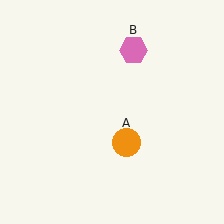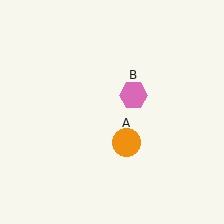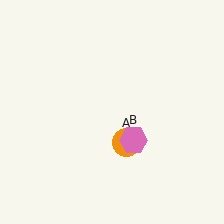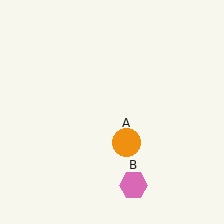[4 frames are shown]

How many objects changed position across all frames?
1 object changed position: pink hexagon (object B).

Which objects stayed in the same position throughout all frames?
Orange circle (object A) remained stationary.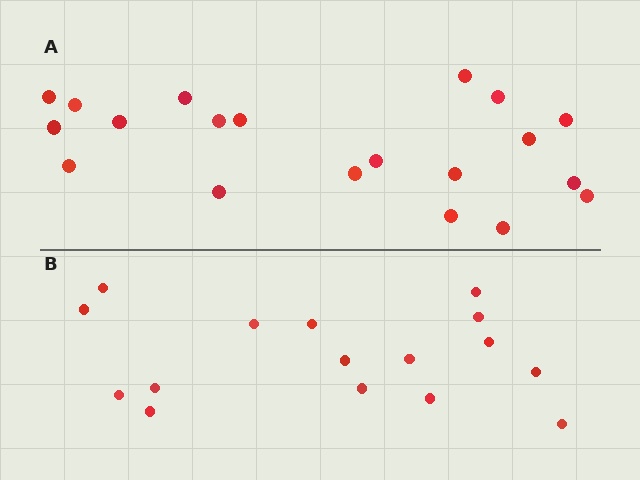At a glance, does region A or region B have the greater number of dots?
Region A (the top region) has more dots.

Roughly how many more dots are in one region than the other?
Region A has about 4 more dots than region B.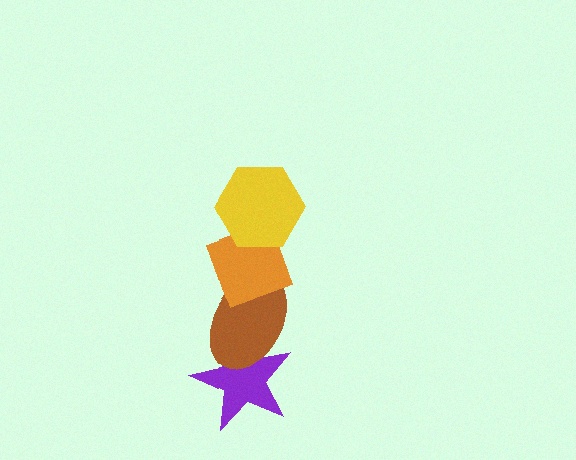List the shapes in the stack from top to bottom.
From top to bottom: the yellow hexagon, the orange diamond, the brown ellipse, the purple star.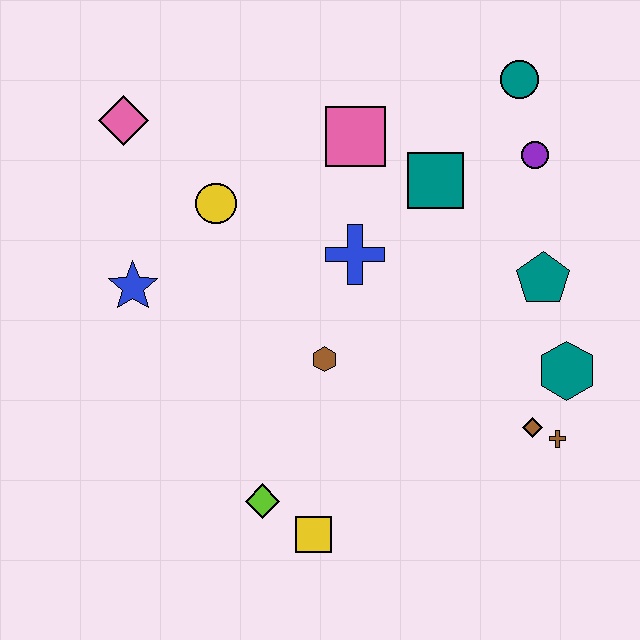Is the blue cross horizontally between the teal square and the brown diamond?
No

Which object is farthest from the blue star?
The brown cross is farthest from the blue star.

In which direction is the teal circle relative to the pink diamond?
The teal circle is to the right of the pink diamond.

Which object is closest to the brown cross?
The brown diamond is closest to the brown cross.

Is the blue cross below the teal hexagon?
No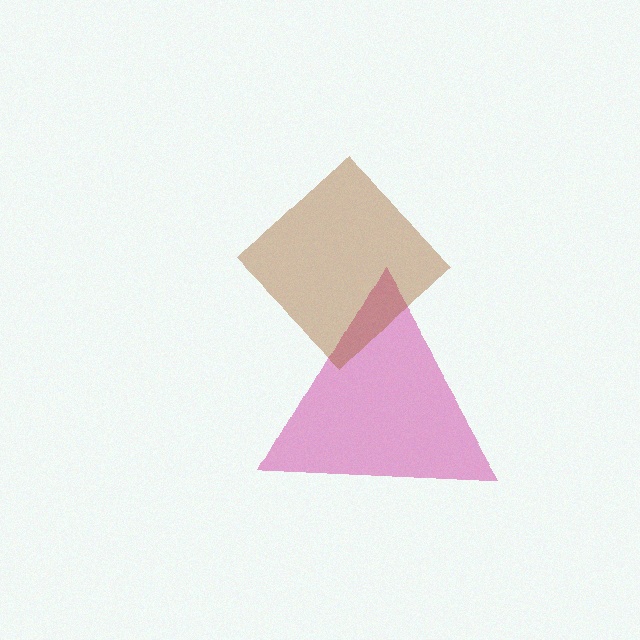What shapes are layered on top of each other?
The layered shapes are: a magenta triangle, a brown diamond.